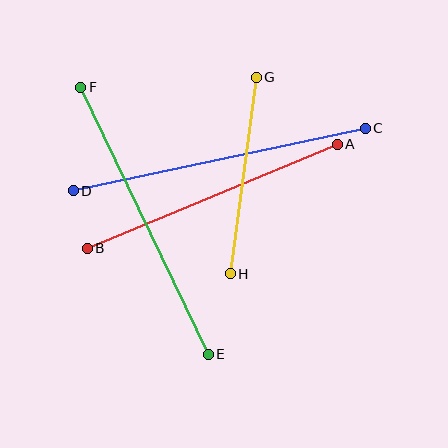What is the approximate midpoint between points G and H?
The midpoint is at approximately (243, 176) pixels.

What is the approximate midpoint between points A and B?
The midpoint is at approximately (212, 196) pixels.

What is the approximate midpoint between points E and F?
The midpoint is at approximately (144, 221) pixels.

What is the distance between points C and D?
The distance is approximately 299 pixels.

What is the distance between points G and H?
The distance is approximately 198 pixels.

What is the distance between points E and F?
The distance is approximately 296 pixels.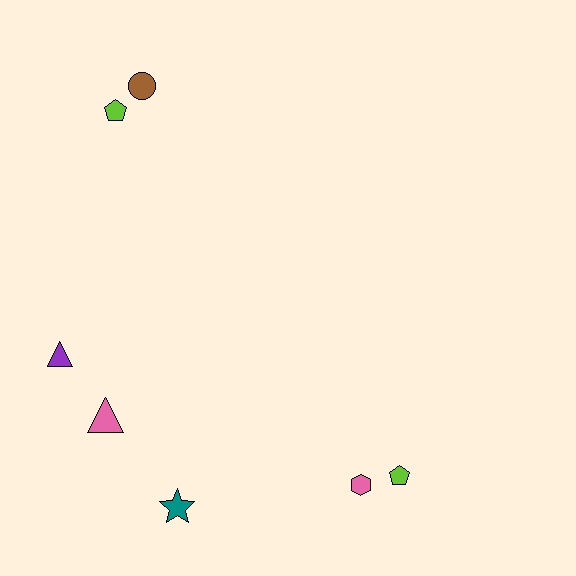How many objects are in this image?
There are 7 objects.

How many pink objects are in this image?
There are 2 pink objects.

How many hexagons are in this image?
There is 1 hexagon.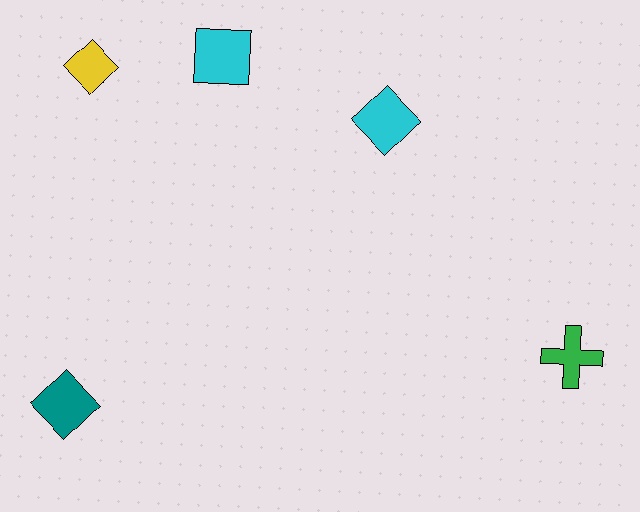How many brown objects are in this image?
There are no brown objects.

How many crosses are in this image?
There is 1 cross.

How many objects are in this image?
There are 5 objects.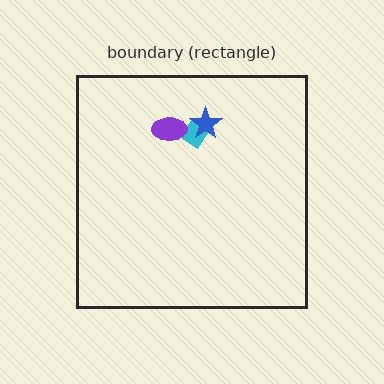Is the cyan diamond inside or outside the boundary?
Inside.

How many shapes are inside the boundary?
3 inside, 0 outside.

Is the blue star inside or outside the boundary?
Inside.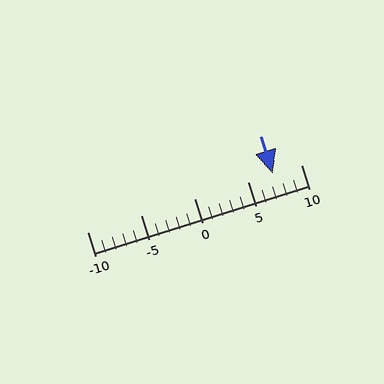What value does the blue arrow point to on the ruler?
The blue arrow points to approximately 7.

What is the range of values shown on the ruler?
The ruler shows values from -10 to 10.